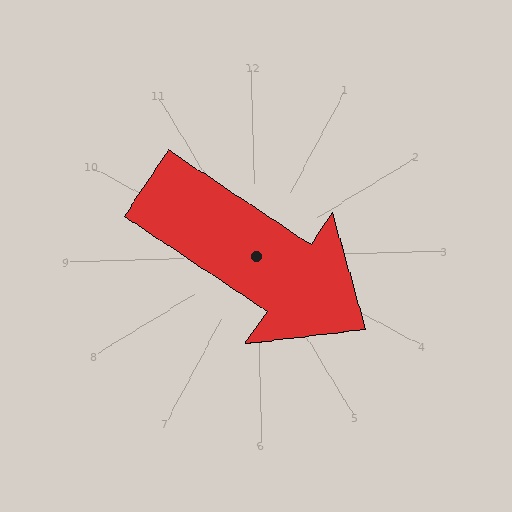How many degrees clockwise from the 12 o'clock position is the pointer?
Approximately 125 degrees.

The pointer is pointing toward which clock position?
Roughly 4 o'clock.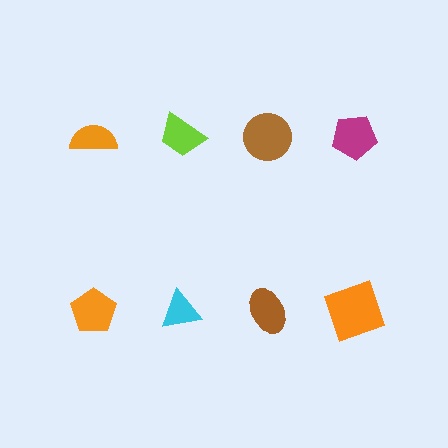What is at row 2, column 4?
An orange square.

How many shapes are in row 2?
4 shapes.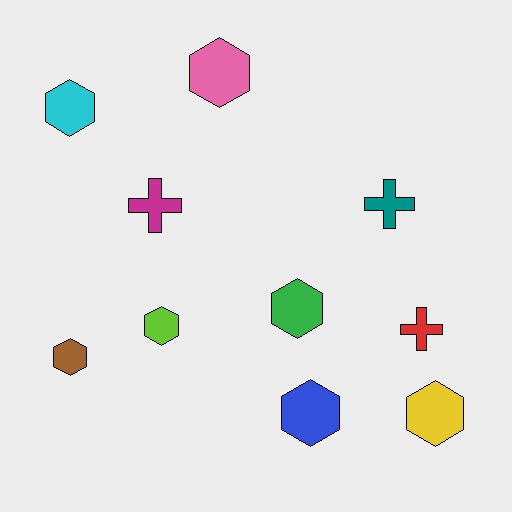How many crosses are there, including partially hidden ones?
There are 3 crosses.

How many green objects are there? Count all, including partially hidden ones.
There is 1 green object.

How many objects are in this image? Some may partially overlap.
There are 10 objects.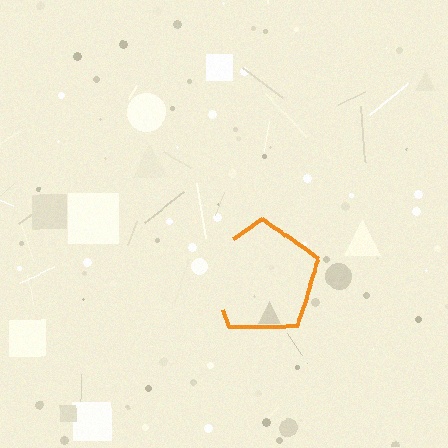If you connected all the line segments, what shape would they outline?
They would outline a pentagon.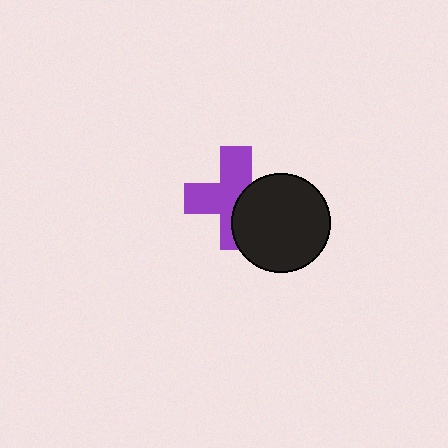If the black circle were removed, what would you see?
You would see the complete purple cross.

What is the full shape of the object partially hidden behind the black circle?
The partially hidden object is a purple cross.